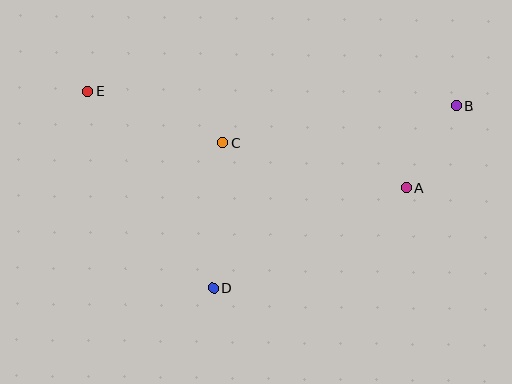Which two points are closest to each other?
Points A and B are closest to each other.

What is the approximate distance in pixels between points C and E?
The distance between C and E is approximately 144 pixels.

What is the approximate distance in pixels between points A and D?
The distance between A and D is approximately 218 pixels.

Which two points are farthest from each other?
Points B and E are farthest from each other.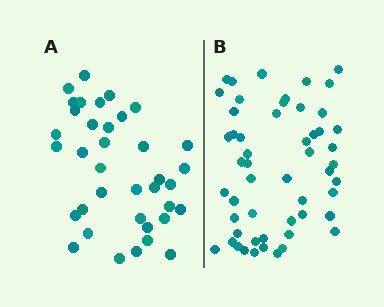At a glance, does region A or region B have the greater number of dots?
Region B (the right region) has more dots.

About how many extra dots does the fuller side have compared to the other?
Region B has approximately 15 more dots than region A.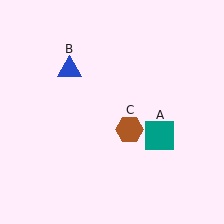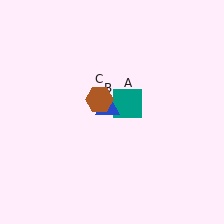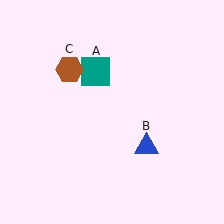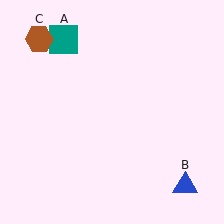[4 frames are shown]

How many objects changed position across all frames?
3 objects changed position: teal square (object A), blue triangle (object B), brown hexagon (object C).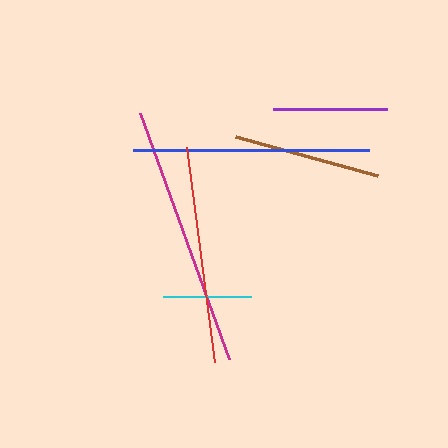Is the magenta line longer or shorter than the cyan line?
The magenta line is longer than the cyan line.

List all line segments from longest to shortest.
From longest to shortest: magenta, blue, red, brown, purple, cyan.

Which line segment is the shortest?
The cyan line is the shortest at approximately 88 pixels.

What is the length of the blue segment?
The blue segment is approximately 236 pixels long.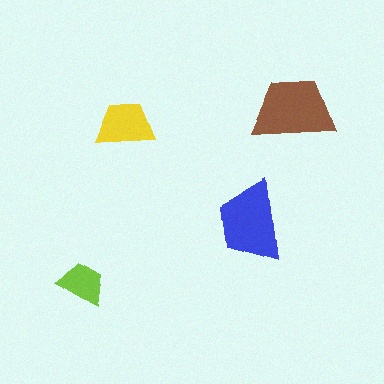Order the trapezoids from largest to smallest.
the brown one, the blue one, the yellow one, the lime one.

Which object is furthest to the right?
The brown trapezoid is rightmost.